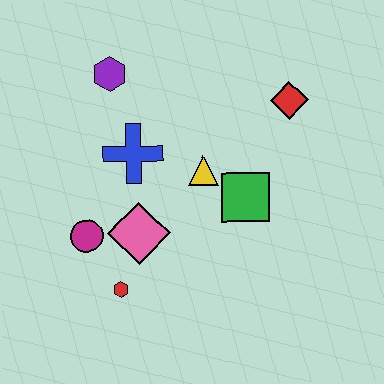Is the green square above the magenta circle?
Yes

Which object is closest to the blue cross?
The yellow triangle is closest to the blue cross.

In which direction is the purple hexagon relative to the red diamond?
The purple hexagon is to the left of the red diamond.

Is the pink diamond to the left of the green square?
Yes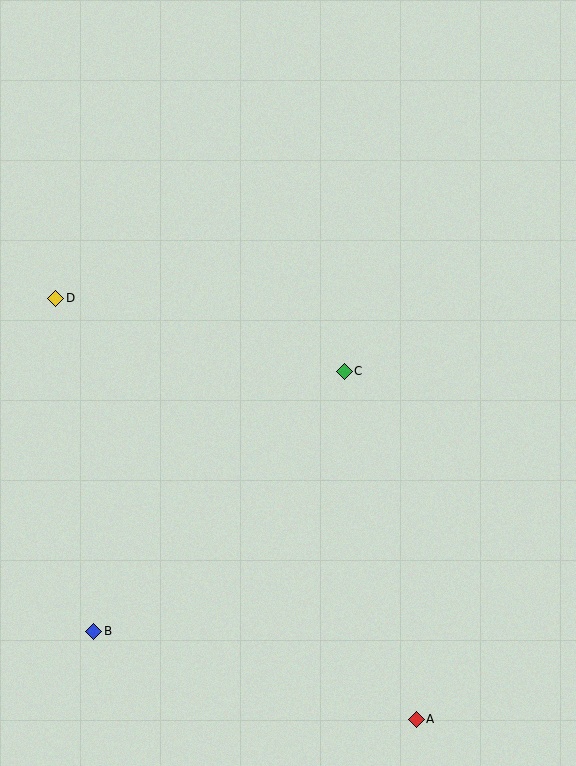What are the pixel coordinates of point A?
Point A is at (416, 719).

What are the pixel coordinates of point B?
Point B is at (94, 631).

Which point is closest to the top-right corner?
Point C is closest to the top-right corner.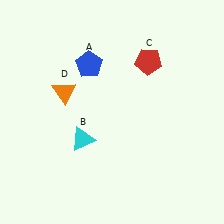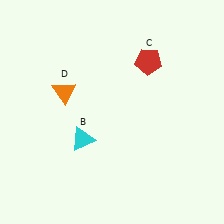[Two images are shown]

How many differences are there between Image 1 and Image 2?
There is 1 difference between the two images.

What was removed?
The blue pentagon (A) was removed in Image 2.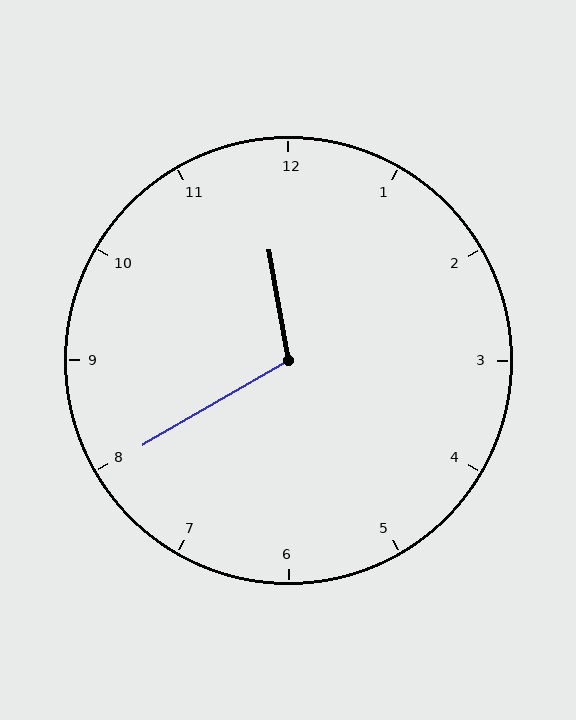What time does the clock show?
11:40.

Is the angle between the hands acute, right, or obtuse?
It is obtuse.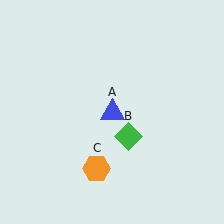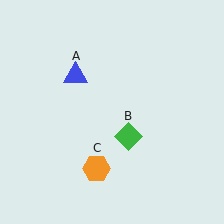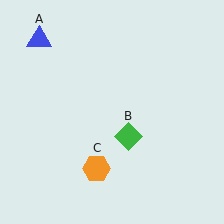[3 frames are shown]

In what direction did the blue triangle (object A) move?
The blue triangle (object A) moved up and to the left.